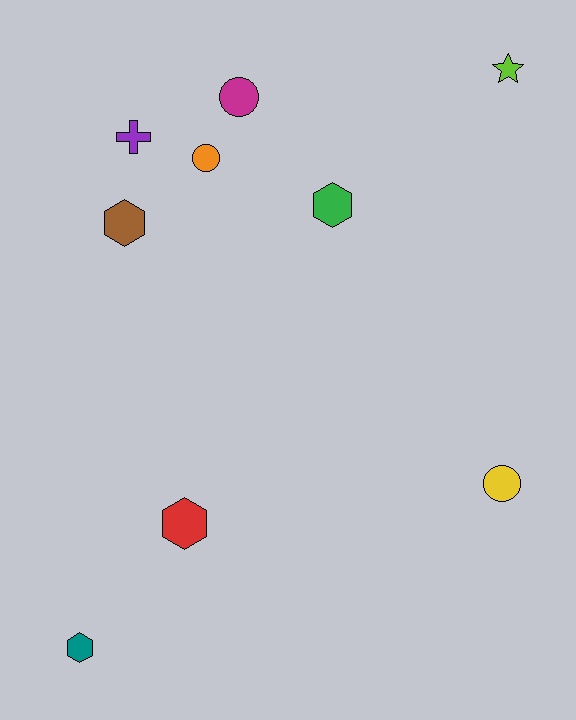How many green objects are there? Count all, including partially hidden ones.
There is 1 green object.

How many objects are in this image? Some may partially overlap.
There are 9 objects.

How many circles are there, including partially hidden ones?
There are 3 circles.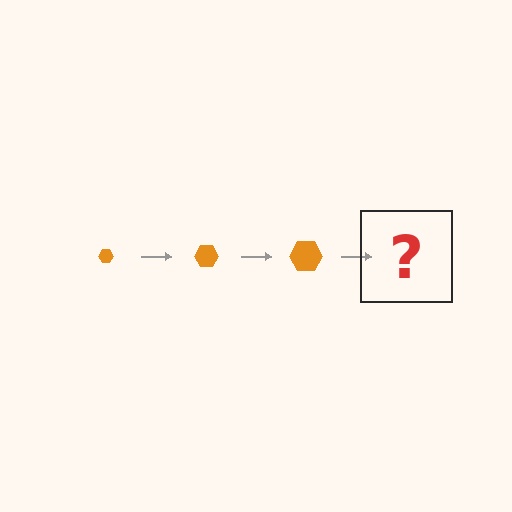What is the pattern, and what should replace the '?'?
The pattern is that the hexagon gets progressively larger each step. The '?' should be an orange hexagon, larger than the previous one.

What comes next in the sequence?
The next element should be an orange hexagon, larger than the previous one.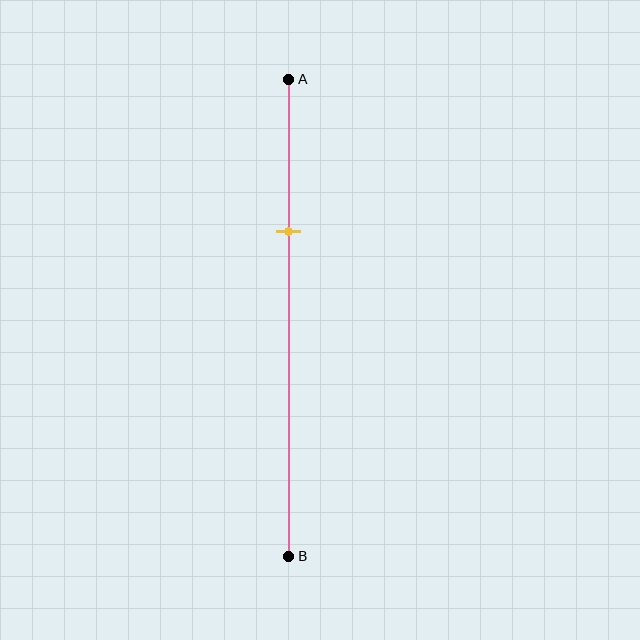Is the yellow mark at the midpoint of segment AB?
No, the mark is at about 30% from A, not at the 50% midpoint.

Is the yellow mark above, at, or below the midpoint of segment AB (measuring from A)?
The yellow mark is above the midpoint of segment AB.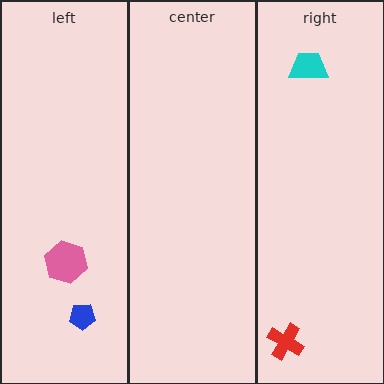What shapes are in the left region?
The blue pentagon, the pink hexagon.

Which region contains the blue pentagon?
The left region.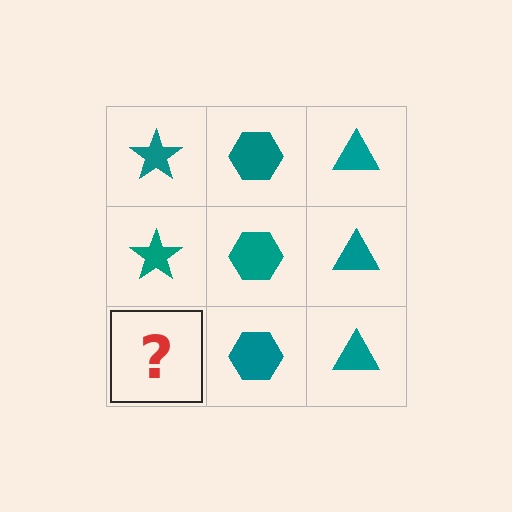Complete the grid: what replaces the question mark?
The question mark should be replaced with a teal star.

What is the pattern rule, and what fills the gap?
The rule is that each column has a consistent shape. The gap should be filled with a teal star.